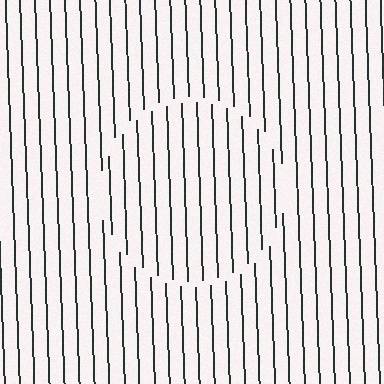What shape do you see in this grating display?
An illusory circle. The interior of the shape contains the same grating, shifted by half a period — the contour is defined by the phase discontinuity where line-ends from the inner and outer gratings abut.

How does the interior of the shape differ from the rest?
The interior of the shape contains the same grating, shifted by half a period — the contour is defined by the phase discontinuity where line-ends from the inner and outer gratings abut.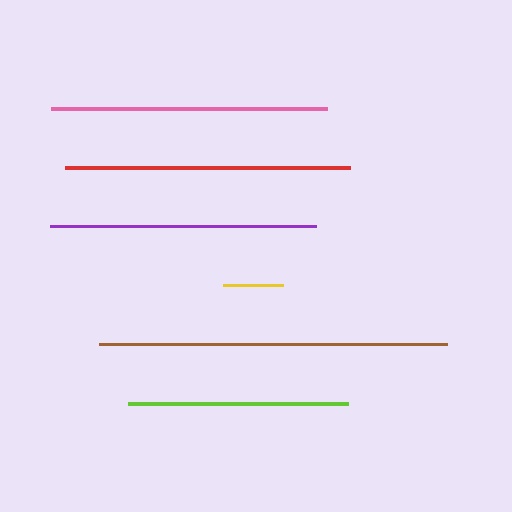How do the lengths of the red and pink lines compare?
The red and pink lines are approximately the same length.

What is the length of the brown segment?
The brown segment is approximately 347 pixels long.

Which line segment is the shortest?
The yellow line is the shortest at approximately 60 pixels.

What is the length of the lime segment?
The lime segment is approximately 220 pixels long.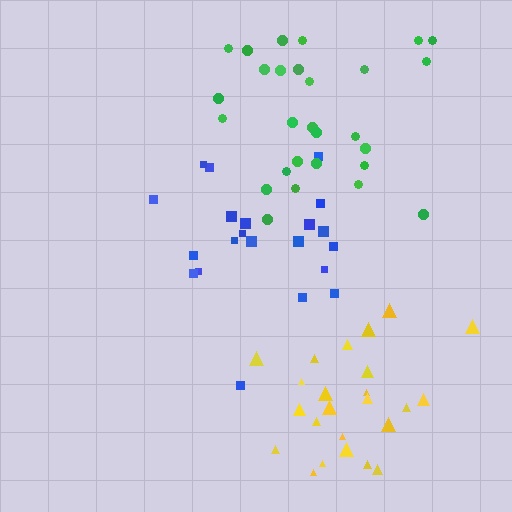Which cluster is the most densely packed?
Yellow.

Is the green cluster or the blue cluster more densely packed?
Blue.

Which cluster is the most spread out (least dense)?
Green.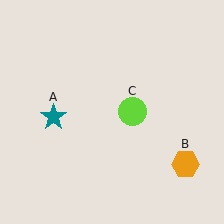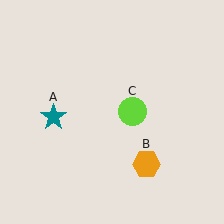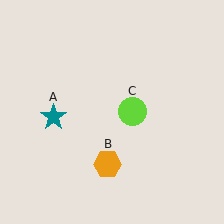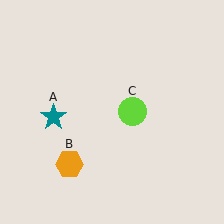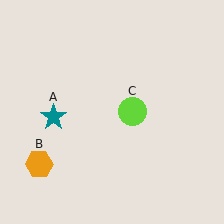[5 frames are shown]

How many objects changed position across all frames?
1 object changed position: orange hexagon (object B).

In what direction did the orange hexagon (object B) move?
The orange hexagon (object B) moved left.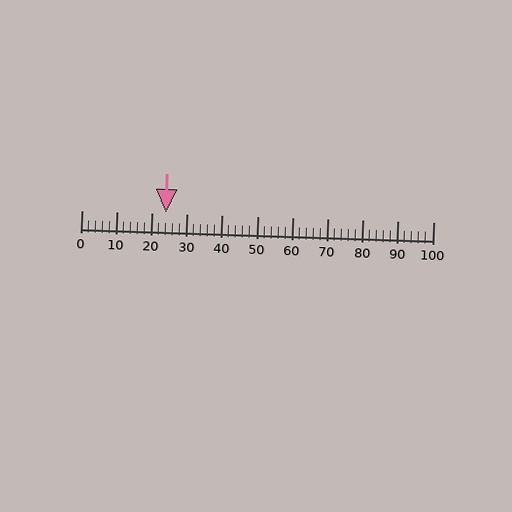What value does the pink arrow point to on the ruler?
The pink arrow points to approximately 24.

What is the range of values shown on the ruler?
The ruler shows values from 0 to 100.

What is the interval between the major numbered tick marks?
The major tick marks are spaced 10 units apart.